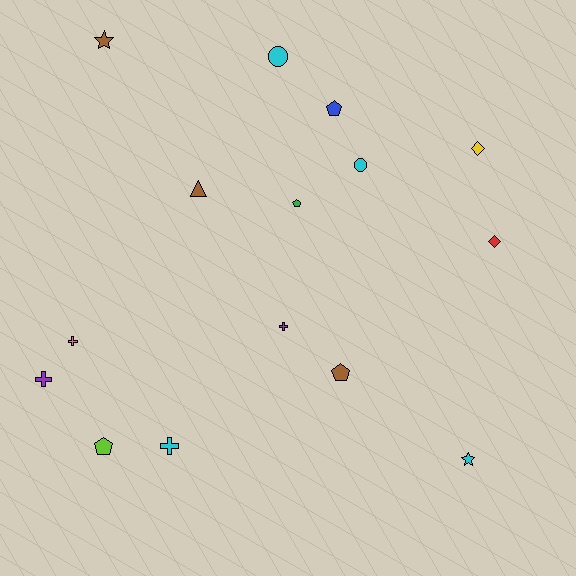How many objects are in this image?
There are 15 objects.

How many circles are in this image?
There are 2 circles.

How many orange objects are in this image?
There are no orange objects.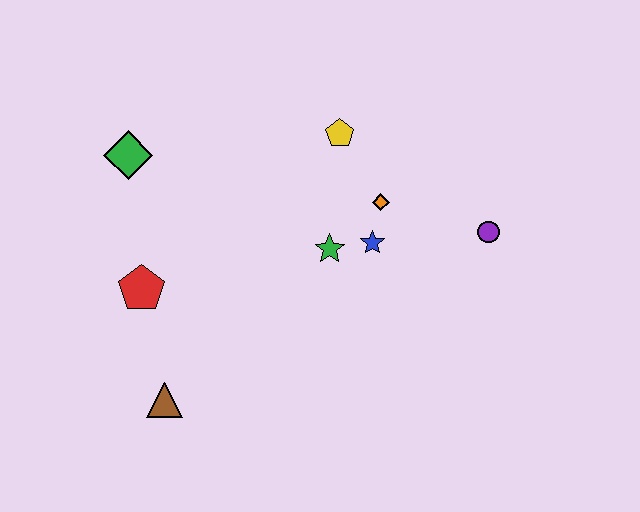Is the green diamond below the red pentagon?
No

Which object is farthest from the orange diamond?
The brown triangle is farthest from the orange diamond.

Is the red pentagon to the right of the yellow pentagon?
No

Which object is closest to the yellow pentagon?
The orange diamond is closest to the yellow pentagon.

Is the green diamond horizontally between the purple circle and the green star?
No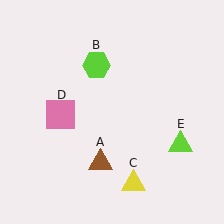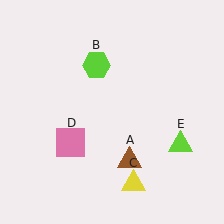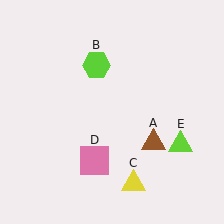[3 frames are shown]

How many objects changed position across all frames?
2 objects changed position: brown triangle (object A), pink square (object D).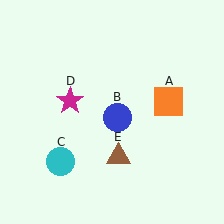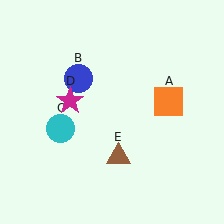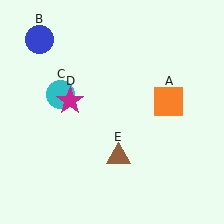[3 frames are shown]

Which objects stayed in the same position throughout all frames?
Orange square (object A) and magenta star (object D) and brown triangle (object E) remained stationary.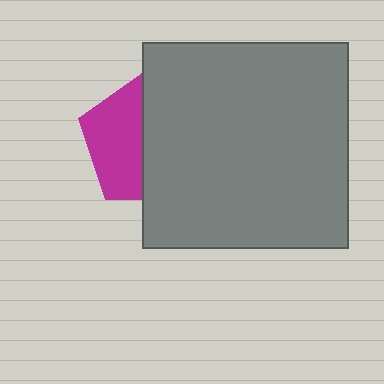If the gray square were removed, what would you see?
You would see the complete magenta pentagon.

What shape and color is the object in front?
The object in front is a gray square.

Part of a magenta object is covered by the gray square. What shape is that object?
It is a pentagon.